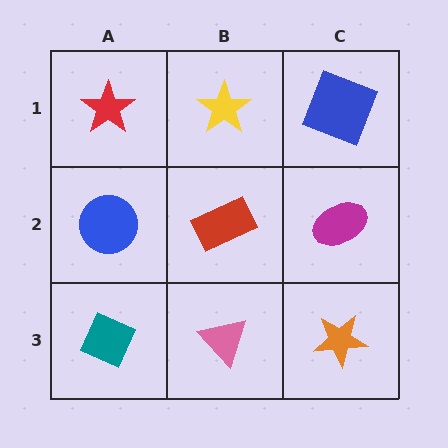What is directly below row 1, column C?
A magenta ellipse.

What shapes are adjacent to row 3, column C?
A magenta ellipse (row 2, column C), a pink triangle (row 3, column B).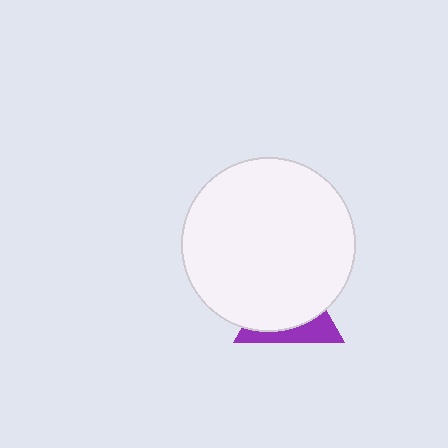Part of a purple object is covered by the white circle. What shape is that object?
It is a triangle.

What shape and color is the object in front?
The object in front is a white circle.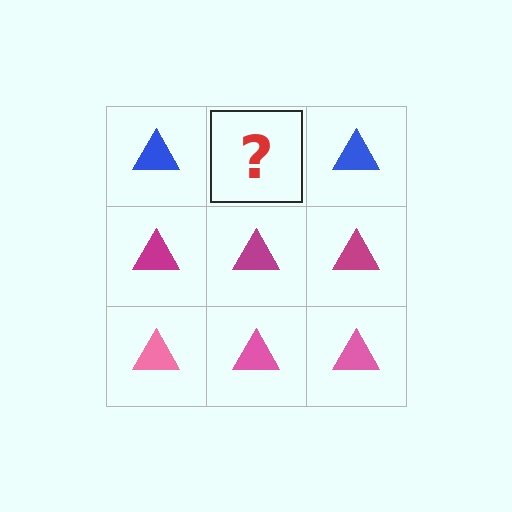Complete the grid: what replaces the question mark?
The question mark should be replaced with a blue triangle.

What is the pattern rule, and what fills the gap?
The rule is that each row has a consistent color. The gap should be filled with a blue triangle.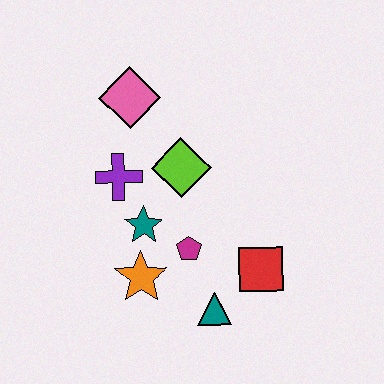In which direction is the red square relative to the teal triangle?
The red square is to the right of the teal triangle.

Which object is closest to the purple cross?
The teal star is closest to the purple cross.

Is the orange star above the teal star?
No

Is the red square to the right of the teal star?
Yes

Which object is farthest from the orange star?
The pink diamond is farthest from the orange star.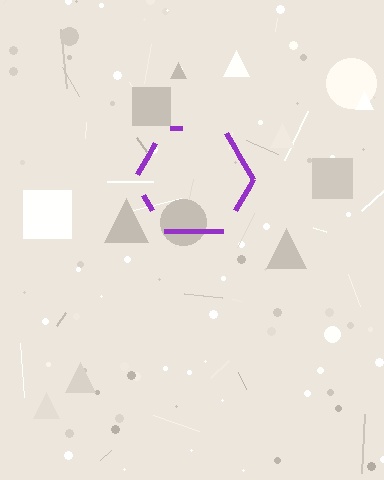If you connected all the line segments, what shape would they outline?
They would outline a hexagon.